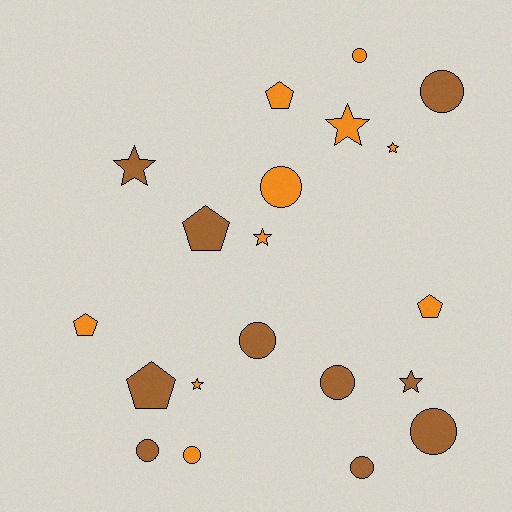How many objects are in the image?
There are 20 objects.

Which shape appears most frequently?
Circle, with 9 objects.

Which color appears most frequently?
Brown, with 10 objects.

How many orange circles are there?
There are 3 orange circles.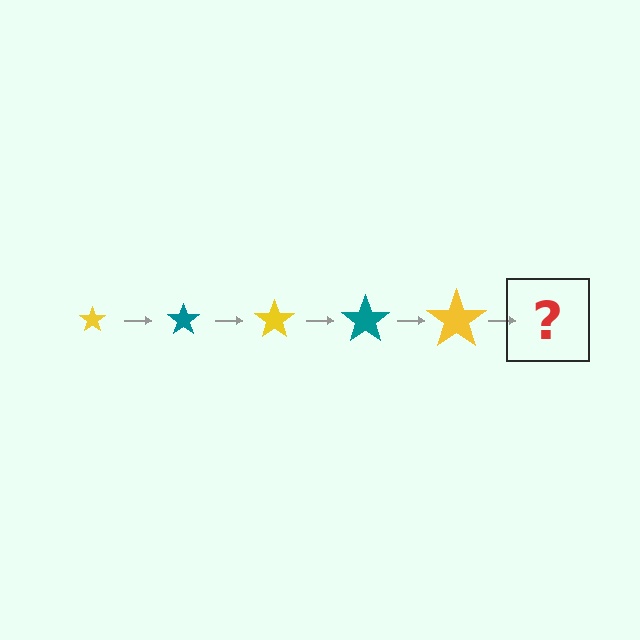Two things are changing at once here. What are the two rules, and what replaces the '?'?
The two rules are that the star grows larger each step and the color cycles through yellow and teal. The '?' should be a teal star, larger than the previous one.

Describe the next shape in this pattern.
It should be a teal star, larger than the previous one.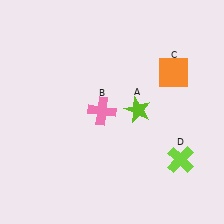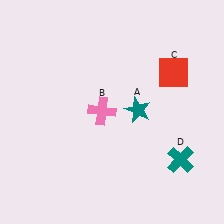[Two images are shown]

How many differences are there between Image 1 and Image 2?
There are 3 differences between the two images.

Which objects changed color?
A changed from lime to teal. C changed from orange to red. D changed from lime to teal.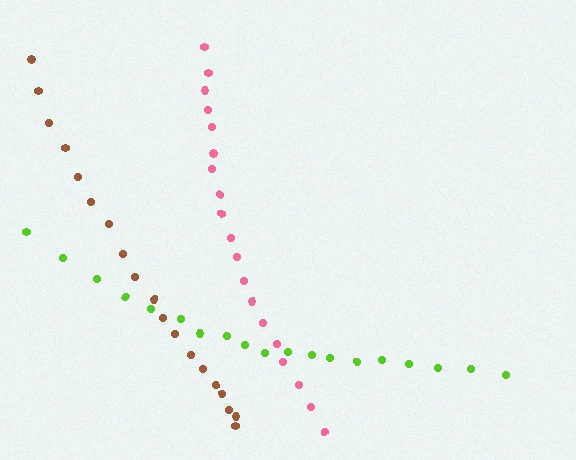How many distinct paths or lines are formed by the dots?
There are 3 distinct paths.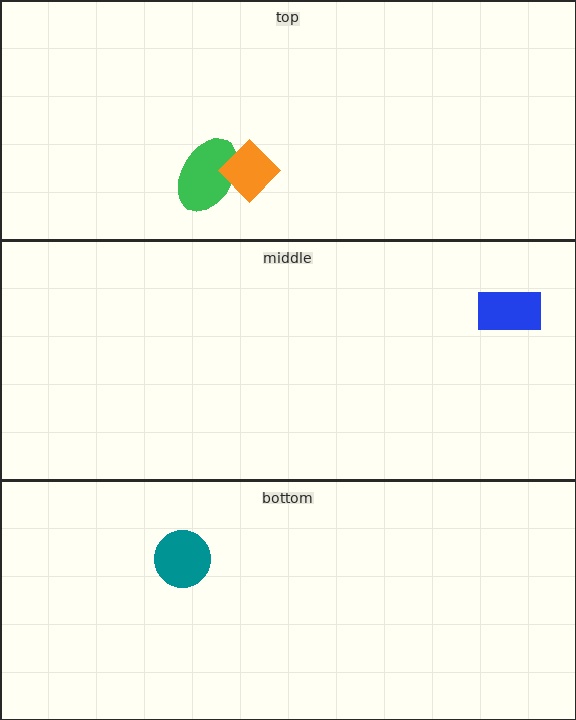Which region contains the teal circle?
The bottom region.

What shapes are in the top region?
The green ellipse, the orange diamond.